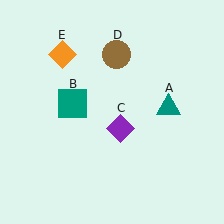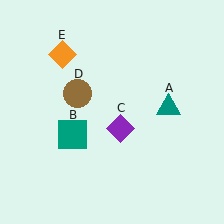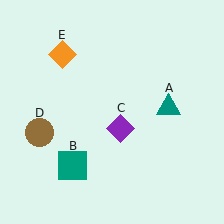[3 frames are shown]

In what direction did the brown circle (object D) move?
The brown circle (object D) moved down and to the left.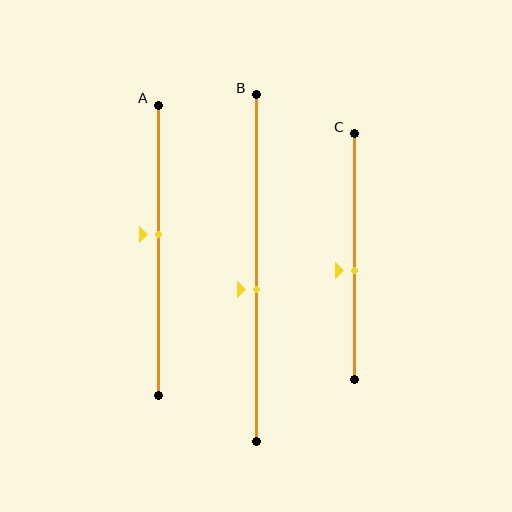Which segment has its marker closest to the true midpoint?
Segment A has its marker closest to the true midpoint.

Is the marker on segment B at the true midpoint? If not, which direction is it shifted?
No, the marker on segment B is shifted downward by about 6% of the segment length.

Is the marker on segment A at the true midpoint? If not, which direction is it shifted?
No, the marker on segment A is shifted upward by about 5% of the segment length.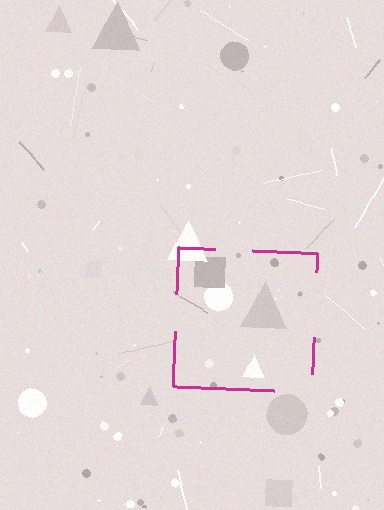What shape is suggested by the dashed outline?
The dashed outline suggests a square.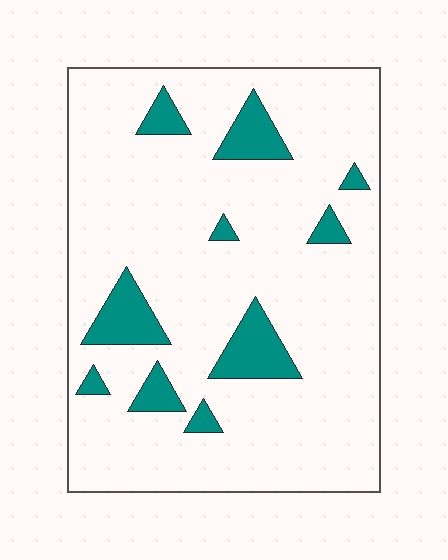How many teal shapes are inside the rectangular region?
10.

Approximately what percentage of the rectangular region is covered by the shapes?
Approximately 15%.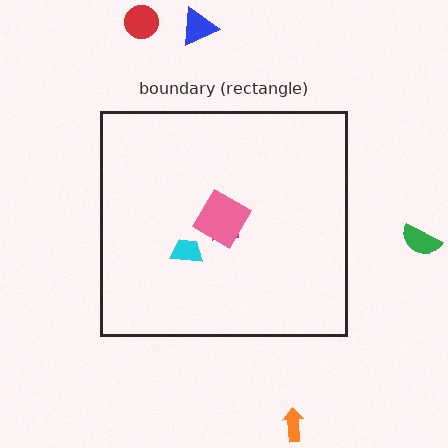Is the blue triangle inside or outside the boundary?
Outside.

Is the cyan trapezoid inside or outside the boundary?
Inside.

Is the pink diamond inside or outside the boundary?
Inside.